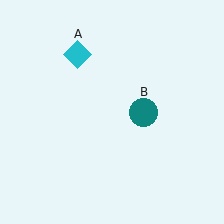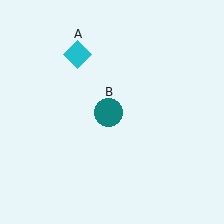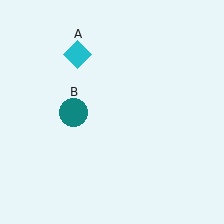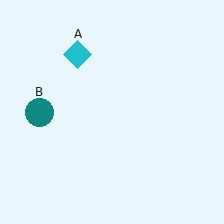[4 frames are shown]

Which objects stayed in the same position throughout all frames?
Cyan diamond (object A) remained stationary.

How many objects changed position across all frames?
1 object changed position: teal circle (object B).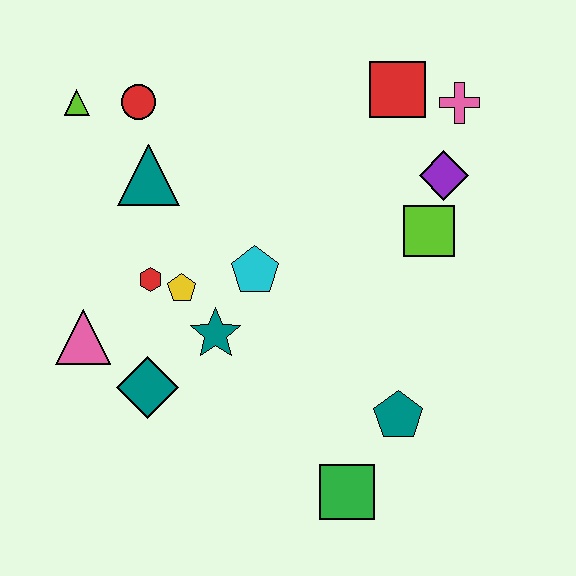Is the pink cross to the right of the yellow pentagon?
Yes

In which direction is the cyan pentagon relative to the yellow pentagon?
The cyan pentagon is to the right of the yellow pentagon.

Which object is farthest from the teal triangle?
The green square is farthest from the teal triangle.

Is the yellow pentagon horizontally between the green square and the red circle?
Yes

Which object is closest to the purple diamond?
The lime square is closest to the purple diamond.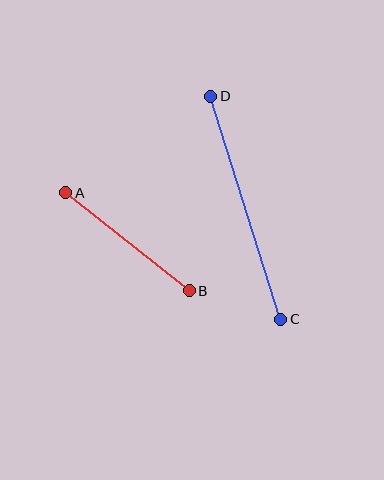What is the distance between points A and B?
The distance is approximately 158 pixels.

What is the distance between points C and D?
The distance is approximately 234 pixels.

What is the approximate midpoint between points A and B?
The midpoint is at approximately (128, 242) pixels.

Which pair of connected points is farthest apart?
Points C and D are farthest apart.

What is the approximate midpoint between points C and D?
The midpoint is at approximately (246, 208) pixels.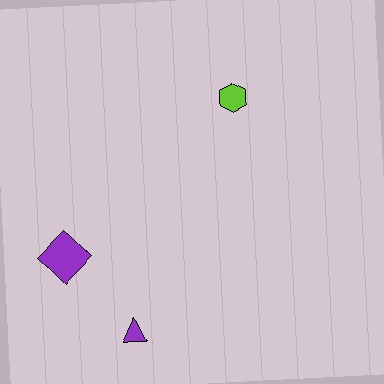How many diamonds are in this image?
There is 1 diamond.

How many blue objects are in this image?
There are no blue objects.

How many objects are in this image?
There are 3 objects.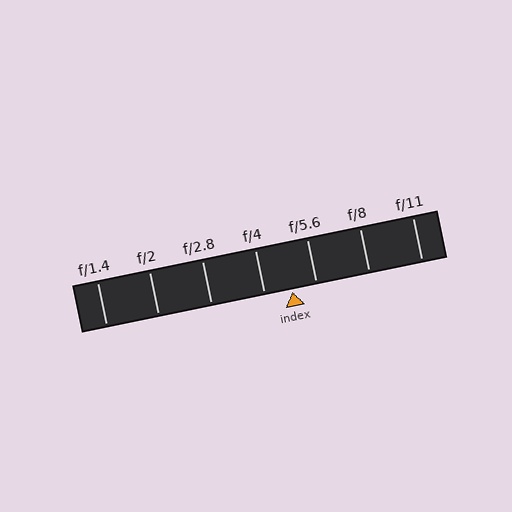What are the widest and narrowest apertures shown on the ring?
The widest aperture shown is f/1.4 and the narrowest is f/11.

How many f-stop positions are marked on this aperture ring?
There are 7 f-stop positions marked.